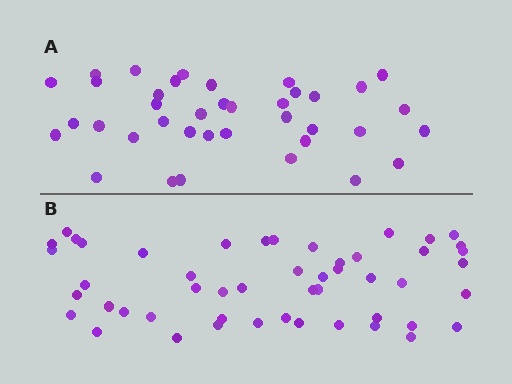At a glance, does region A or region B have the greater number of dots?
Region B (the bottom region) has more dots.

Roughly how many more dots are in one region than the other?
Region B has roughly 12 or so more dots than region A.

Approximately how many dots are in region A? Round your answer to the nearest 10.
About 40 dots. (The exact count is 38, which rounds to 40.)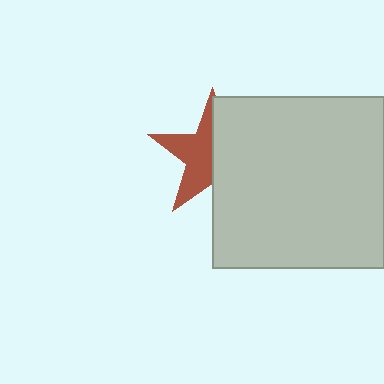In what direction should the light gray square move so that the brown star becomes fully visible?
The light gray square should move right. That is the shortest direction to clear the overlap and leave the brown star fully visible.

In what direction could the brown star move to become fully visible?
The brown star could move left. That would shift it out from behind the light gray square entirely.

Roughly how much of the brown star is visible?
About half of it is visible (roughly 49%).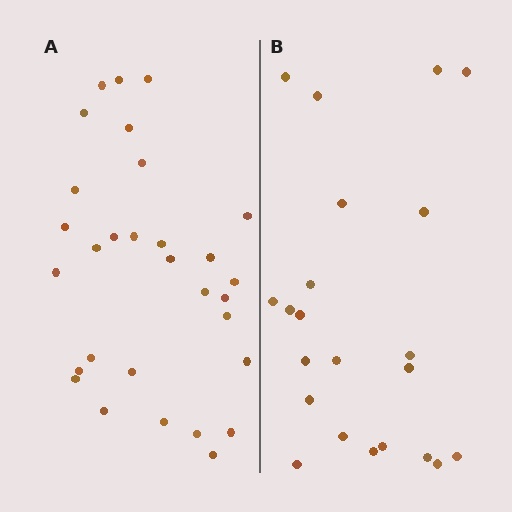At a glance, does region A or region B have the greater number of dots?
Region A (the left region) has more dots.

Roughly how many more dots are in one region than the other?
Region A has roughly 8 or so more dots than region B.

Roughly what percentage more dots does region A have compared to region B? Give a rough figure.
About 35% more.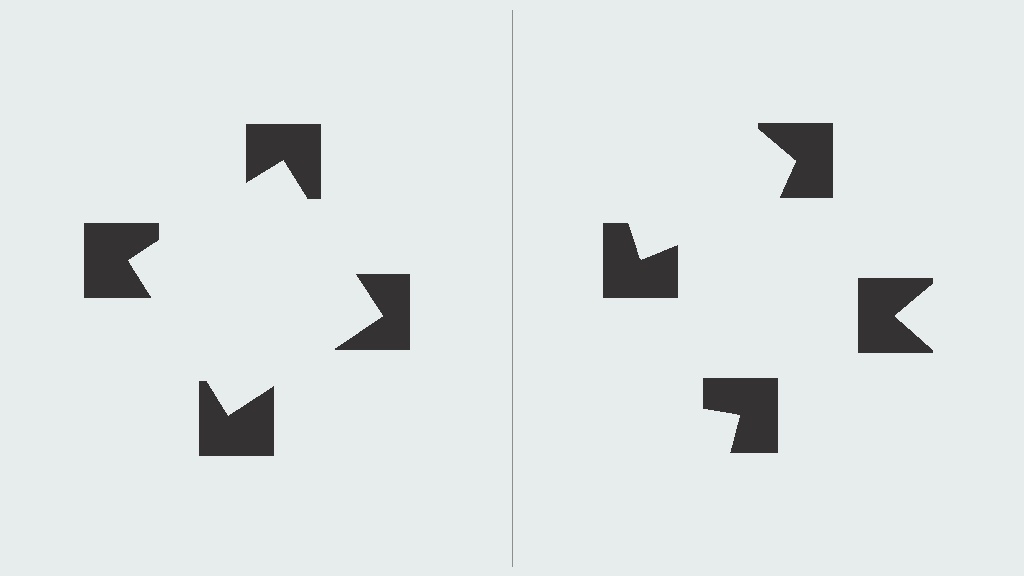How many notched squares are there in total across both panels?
8 — 4 on each side.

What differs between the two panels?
The notched squares are positioned identically on both sides; only the wedge orientations differ. On the left they align to a square; on the right they are misaligned.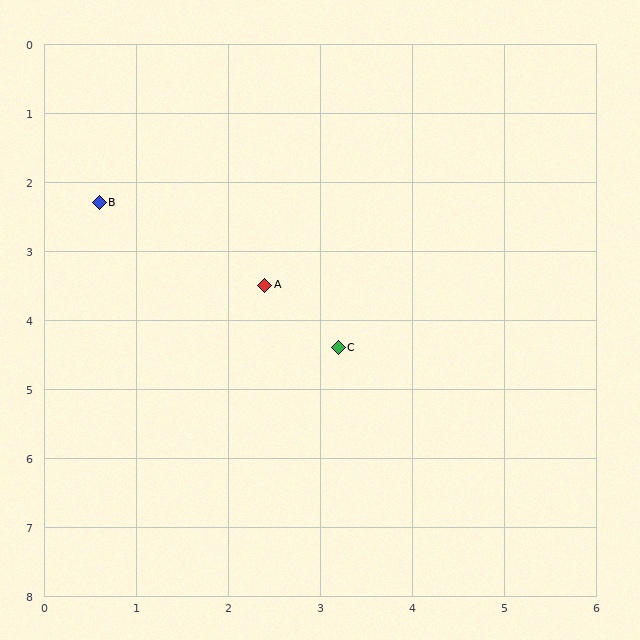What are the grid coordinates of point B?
Point B is at approximately (0.6, 2.3).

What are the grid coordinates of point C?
Point C is at approximately (3.2, 4.4).